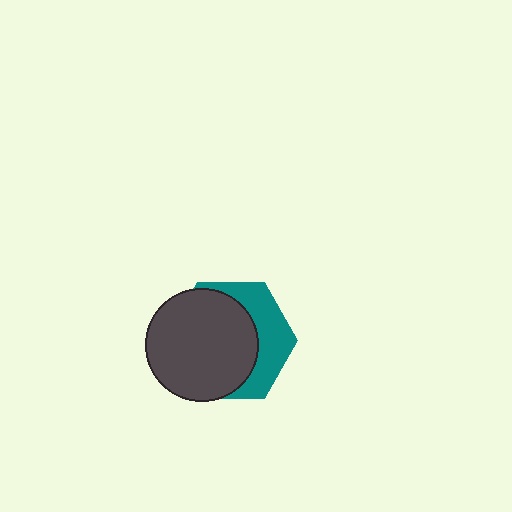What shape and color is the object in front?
The object in front is a dark gray circle.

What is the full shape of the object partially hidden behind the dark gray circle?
The partially hidden object is a teal hexagon.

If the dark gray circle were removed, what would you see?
You would see the complete teal hexagon.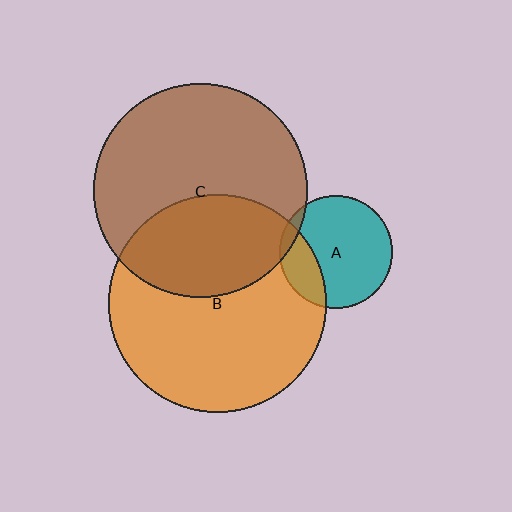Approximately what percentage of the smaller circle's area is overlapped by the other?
Approximately 5%.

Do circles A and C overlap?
Yes.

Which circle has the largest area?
Circle B (orange).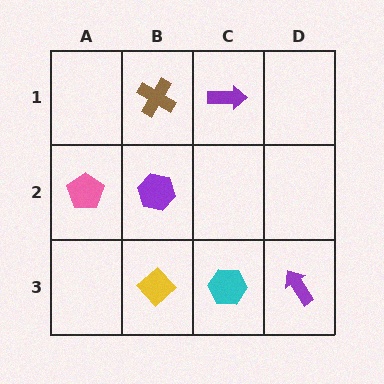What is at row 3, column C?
A cyan hexagon.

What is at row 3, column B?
A yellow diamond.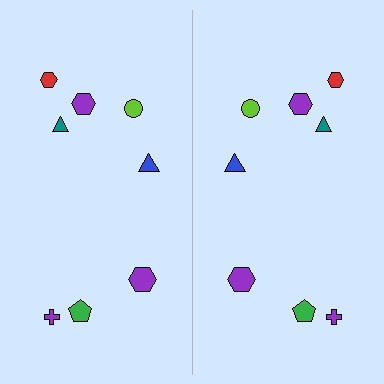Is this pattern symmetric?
Yes, this pattern has bilateral (reflection) symmetry.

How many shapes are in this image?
There are 16 shapes in this image.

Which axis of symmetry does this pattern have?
The pattern has a vertical axis of symmetry running through the center of the image.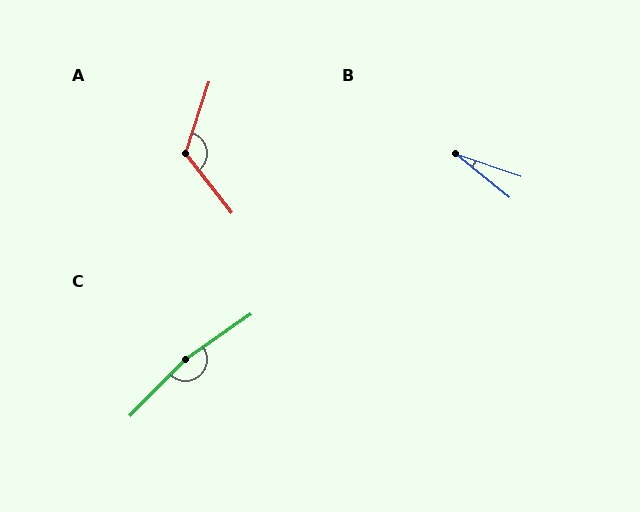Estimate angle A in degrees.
Approximately 124 degrees.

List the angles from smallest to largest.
B (20°), A (124°), C (170°).